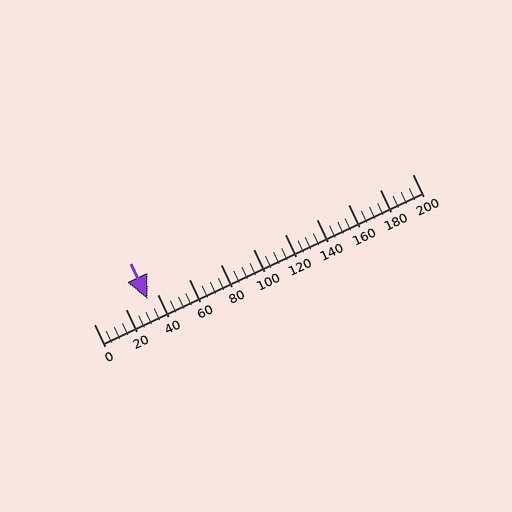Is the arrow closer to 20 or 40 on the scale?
The arrow is closer to 40.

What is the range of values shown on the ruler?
The ruler shows values from 0 to 200.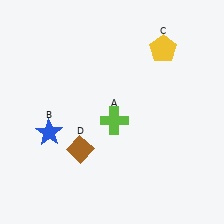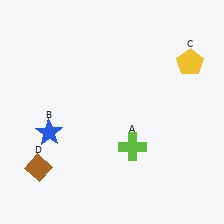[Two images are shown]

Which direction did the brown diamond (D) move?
The brown diamond (D) moved left.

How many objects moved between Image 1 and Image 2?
3 objects moved between the two images.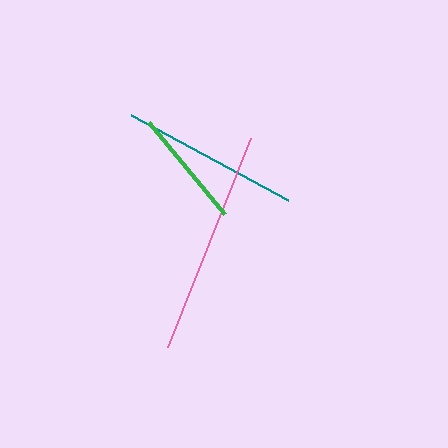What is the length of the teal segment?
The teal segment is approximately 179 pixels long.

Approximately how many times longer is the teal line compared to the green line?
The teal line is approximately 1.5 times the length of the green line.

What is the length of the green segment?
The green segment is approximately 119 pixels long.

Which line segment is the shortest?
The green line is the shortest at approximately 119 pixels.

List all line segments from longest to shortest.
From longest to shortest: pink, teal, green.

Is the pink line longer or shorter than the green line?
The pink line is longer than the green line.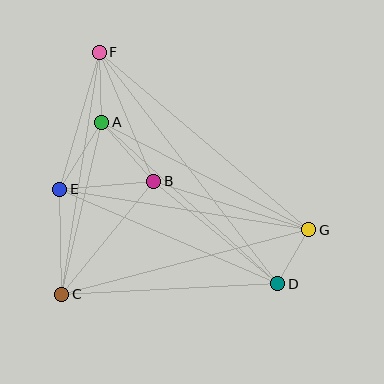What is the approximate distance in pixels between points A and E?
The distance between A and E is approximately 79 pixels.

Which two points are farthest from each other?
Points D and F are farthest from each other.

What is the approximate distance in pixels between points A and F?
The distance between A and F is approximately 70 pixels.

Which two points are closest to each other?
Points D and G are closest to each other.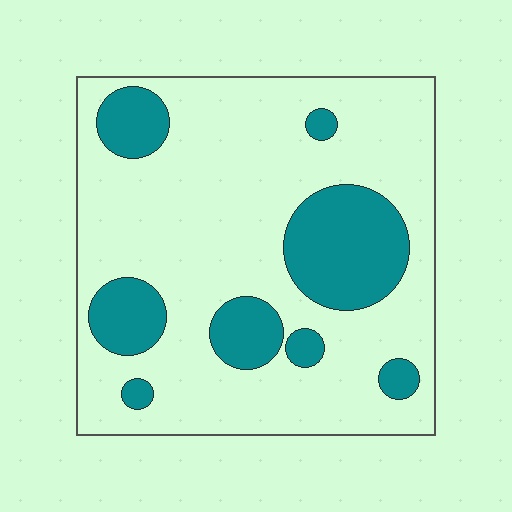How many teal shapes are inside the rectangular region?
8.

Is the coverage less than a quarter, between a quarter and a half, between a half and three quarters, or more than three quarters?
Less than a quarter.